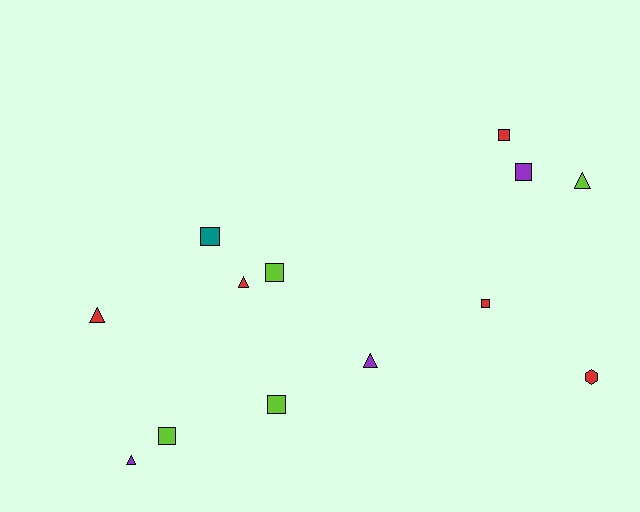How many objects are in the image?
There are 13 objects.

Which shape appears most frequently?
Square, with 7 objects.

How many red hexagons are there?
There is 1 red hexagon.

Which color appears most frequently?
Red, with 5 objects.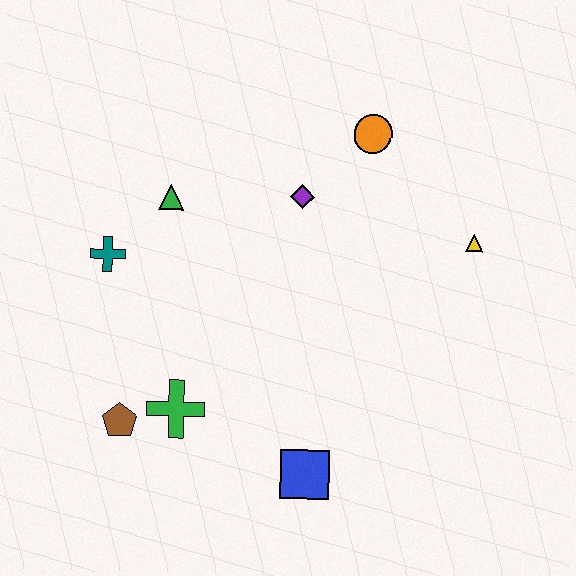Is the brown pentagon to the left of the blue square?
Yes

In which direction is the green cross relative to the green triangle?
The green cross is below the green triangle.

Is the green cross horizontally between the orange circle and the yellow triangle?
No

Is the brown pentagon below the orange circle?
Yes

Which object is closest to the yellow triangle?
The orange circle is closest to the yellow triangle.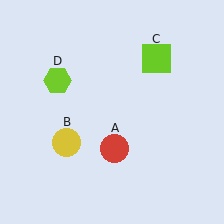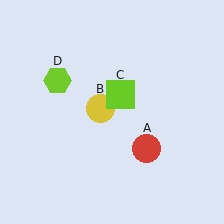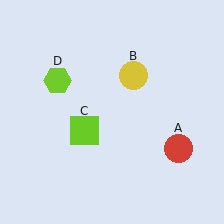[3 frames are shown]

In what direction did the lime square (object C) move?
The lime square (object C) moved down and to the left.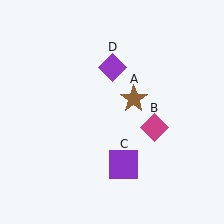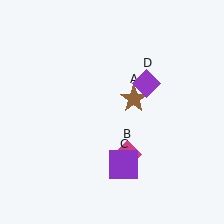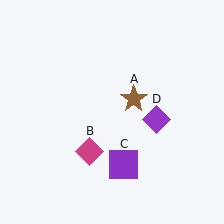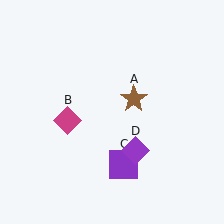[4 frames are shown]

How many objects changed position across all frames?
2 objects changed position: magenta diamond (object B), purple diamond (object D).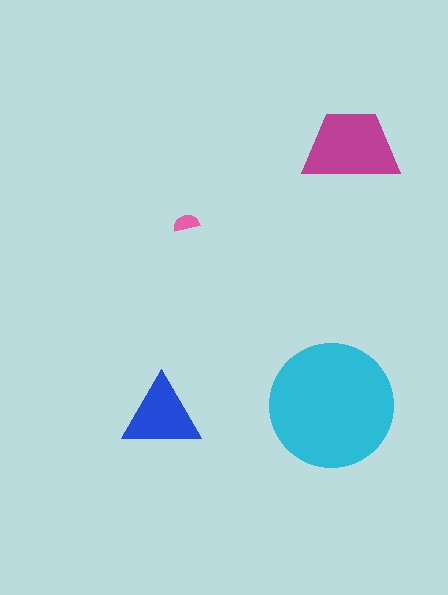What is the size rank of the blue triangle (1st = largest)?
3rd.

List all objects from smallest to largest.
The pink semicircle, the blue triangle, the magenta trapezoid, the cyan circle.